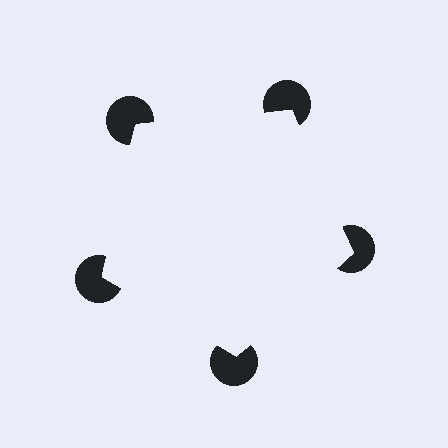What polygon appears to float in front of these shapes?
An illusory pentagon — its edges are inferred from the aligned wedge cuts in the pac-man discs, not physically drawn.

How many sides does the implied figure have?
5 sides.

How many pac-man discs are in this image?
There are 5 — one at each vertex of the illusory pentagon.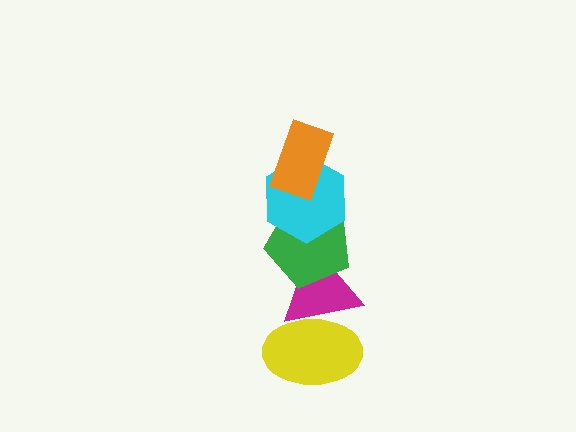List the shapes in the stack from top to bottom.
From top to bottom: the orange rectangle, the cyan hexagon, the green pentagon, the magenta triangle, the yellow ellipse.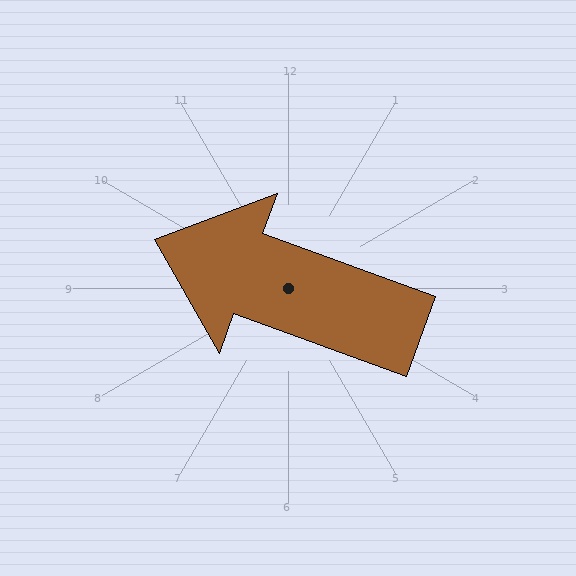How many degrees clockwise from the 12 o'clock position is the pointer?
Approximately 290 degrees.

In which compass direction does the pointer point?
West.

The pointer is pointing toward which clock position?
Roughly 10 o'clock.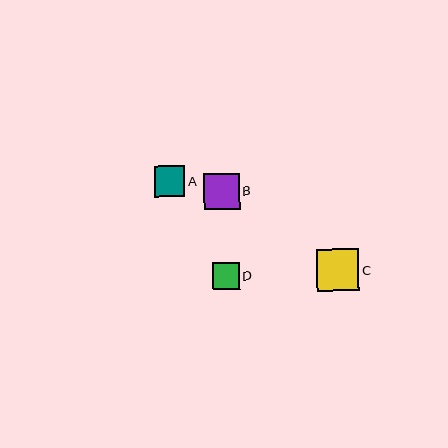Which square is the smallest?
Square D is the smallest with a size of approximately 27 pixels.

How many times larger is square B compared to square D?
Square B is approximately 1.3 times the size of square D.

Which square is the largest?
Square C is the largest with a size of approximately 42 pixels.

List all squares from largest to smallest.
From largest to smallest: C, B, A, D.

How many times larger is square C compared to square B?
Square C is approximately 1.2 times the size of square B.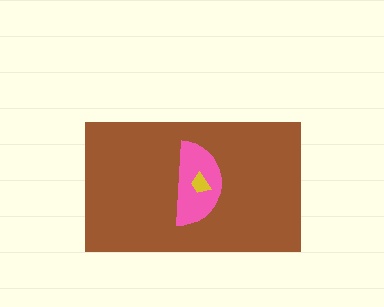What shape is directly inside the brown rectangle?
The pink semicircle.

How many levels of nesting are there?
3.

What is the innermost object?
The yellow trapezoid.